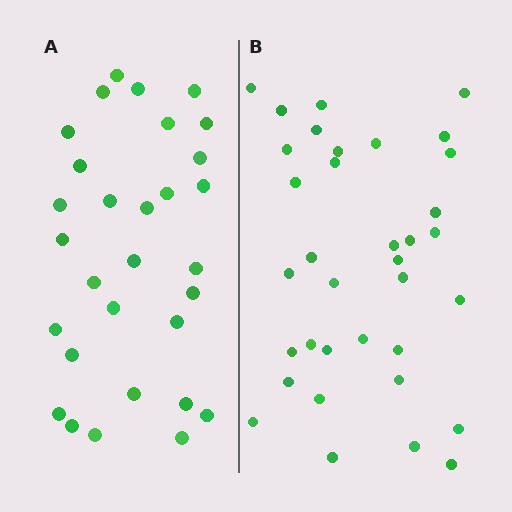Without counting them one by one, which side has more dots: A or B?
Region B (the right region) has more dots.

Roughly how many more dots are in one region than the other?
Region B has about 5 more dots than region A.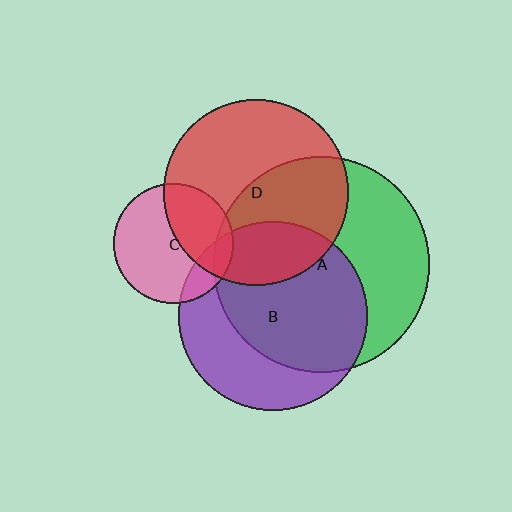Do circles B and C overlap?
Yes.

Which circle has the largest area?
Circle A (green).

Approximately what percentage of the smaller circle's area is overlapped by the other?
Approximately 15%.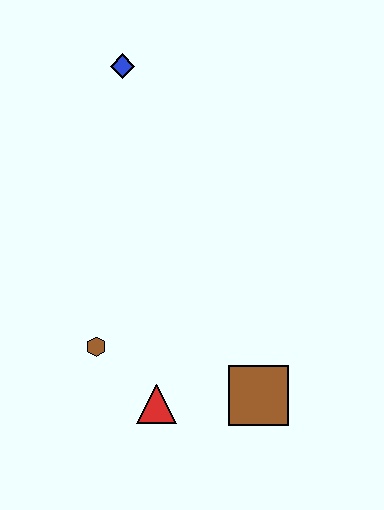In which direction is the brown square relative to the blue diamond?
The brown square is below the blue diamond.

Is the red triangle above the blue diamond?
No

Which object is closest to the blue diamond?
The brown hexagon is closest to the blue diamond.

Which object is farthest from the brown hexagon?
The blue diamond is farthest from the brown hexagon.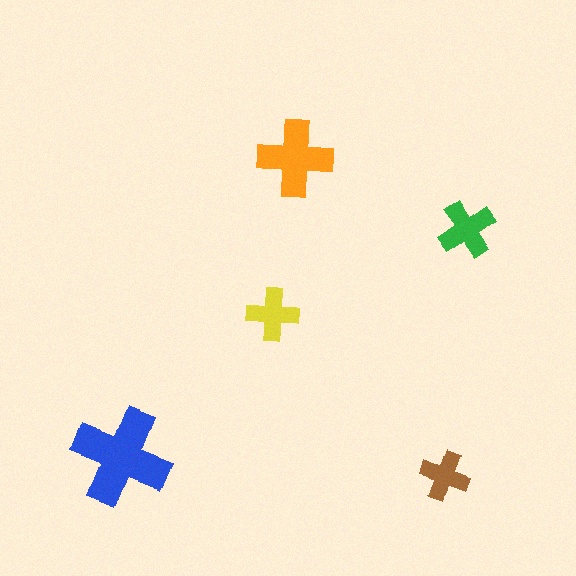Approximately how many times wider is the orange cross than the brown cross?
About 1.5 times wider.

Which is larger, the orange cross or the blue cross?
The blue one.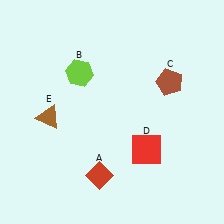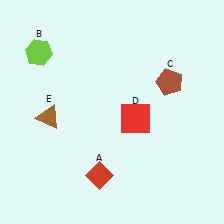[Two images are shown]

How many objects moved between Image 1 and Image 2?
2 objects moved between the two images.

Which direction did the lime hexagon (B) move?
The lime hexagon (B) moved left.